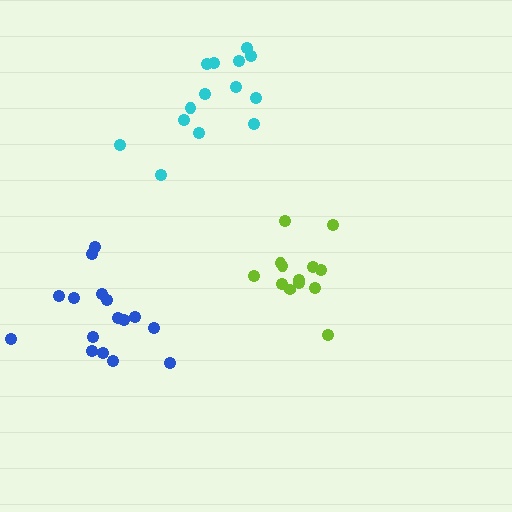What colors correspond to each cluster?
The clusters are colored: lime, cyan, blue.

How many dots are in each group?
Group 1: 13 dots, Group 2: 14 dots, Group 3: 16 dots (43 total).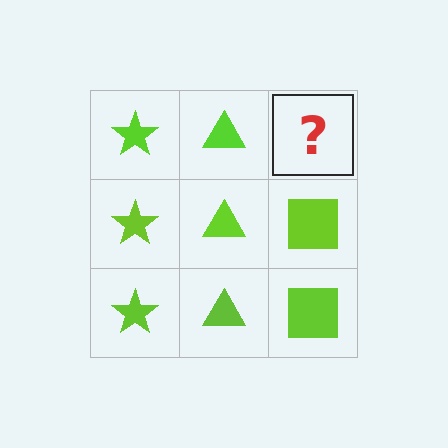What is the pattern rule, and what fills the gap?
The rule is that each column has a consistent shape. The gap should be filled with a lime square.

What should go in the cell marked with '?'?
The missing cell should contain a lime square.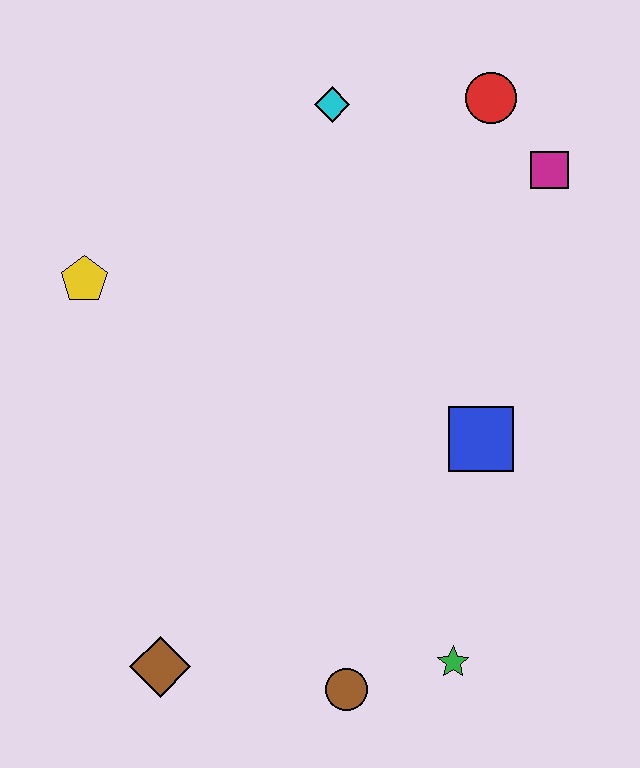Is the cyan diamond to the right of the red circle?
No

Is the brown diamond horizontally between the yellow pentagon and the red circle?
Yes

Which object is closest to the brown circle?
The green star is closest to the brown circle.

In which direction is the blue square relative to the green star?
The blue square is above the green star.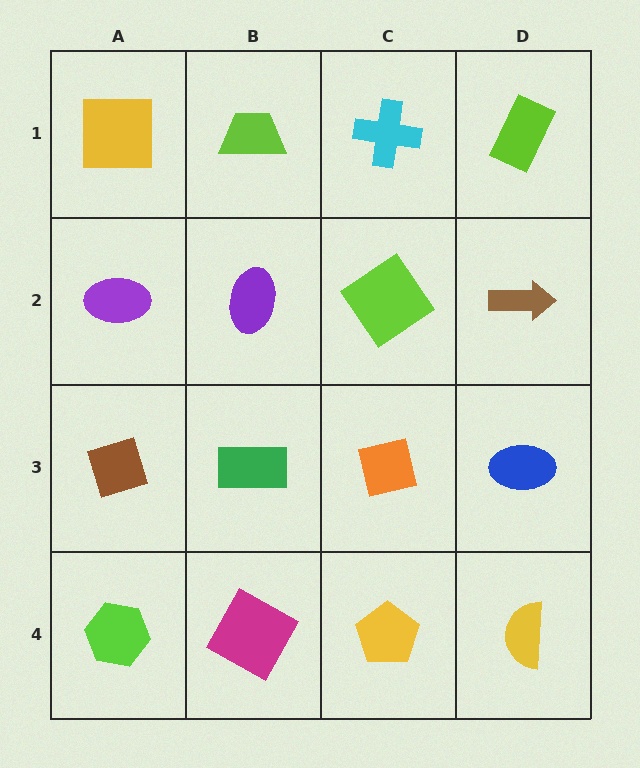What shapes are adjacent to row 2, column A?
A yellow square (row 1, column A), a brown diamond (row 3, column A), a purple ellipse (row 2, column B).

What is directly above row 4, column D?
A blue ellipse.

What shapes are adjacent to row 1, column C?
A lime diamond (row 2, column C), a lime trapezoid (row 1, column B), a lime rectangle (row 1, column D).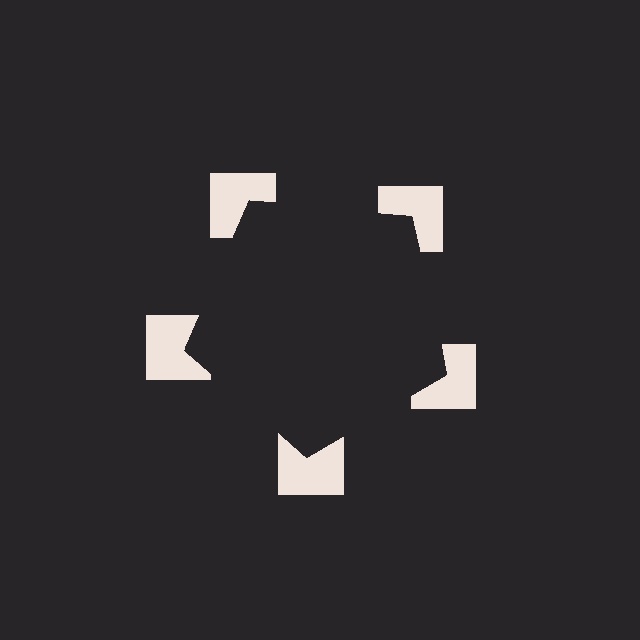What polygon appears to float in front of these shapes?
An illusory pentagon — its edges are inferred from the aligned wedge cuts in the notched squares, not physically drawn.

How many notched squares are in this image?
There are 5 — one at each vertex of the illusory pentagon.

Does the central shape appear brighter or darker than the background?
It typically appears slightly darker than the background, even though no actual brightness change is drawn.